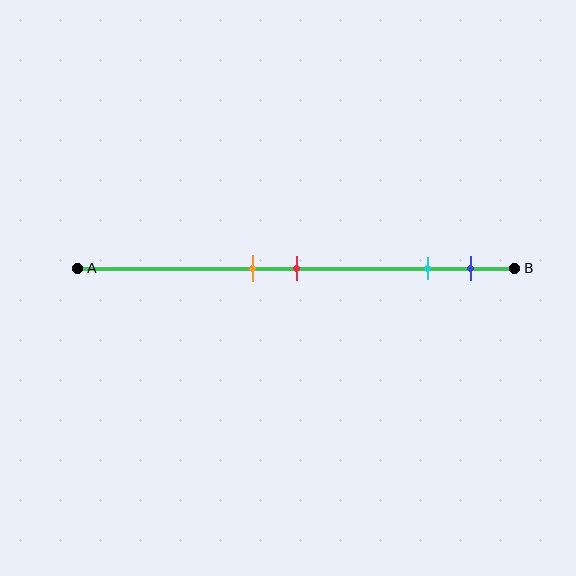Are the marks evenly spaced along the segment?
No, the marks are not evenly spaced.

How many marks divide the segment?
There are 4 marks dividing the segment.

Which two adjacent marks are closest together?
The orange and red marks are the closest adjacent pair.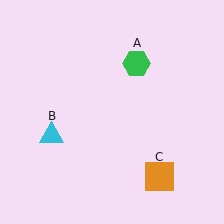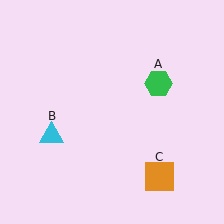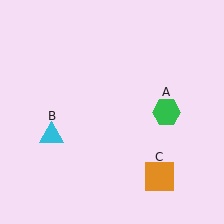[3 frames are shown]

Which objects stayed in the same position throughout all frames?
Cyan triangle (object B) and orange square (object C) remained stationary.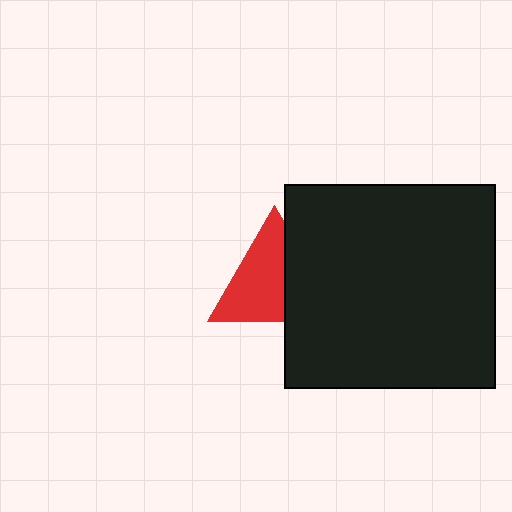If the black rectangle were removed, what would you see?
You would see the complete red triangle.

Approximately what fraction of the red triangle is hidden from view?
Roughly 38% of the red triangle is hidden behind the black rectangle.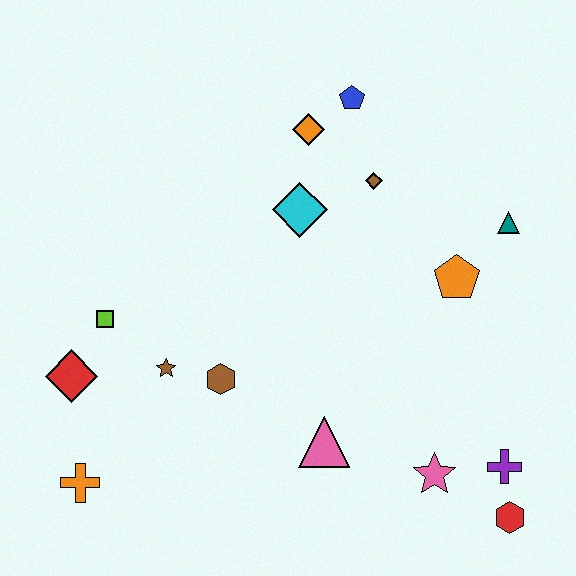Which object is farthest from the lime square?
The red hexagon is farthest from the lime square.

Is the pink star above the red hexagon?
Yes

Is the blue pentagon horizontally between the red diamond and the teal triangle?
Yes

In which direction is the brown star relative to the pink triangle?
The brown star is to the left of the pink triangle.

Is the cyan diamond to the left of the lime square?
No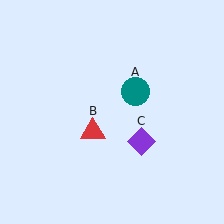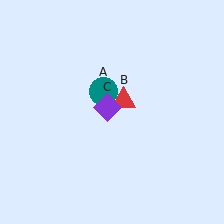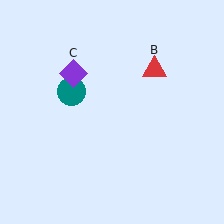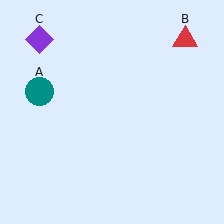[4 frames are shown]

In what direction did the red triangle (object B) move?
The red triangle (object B) moved up and to the right.